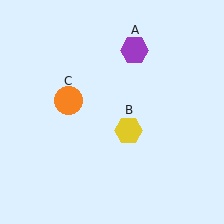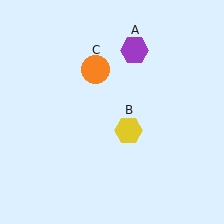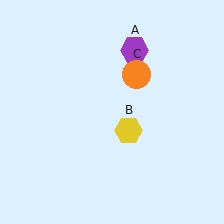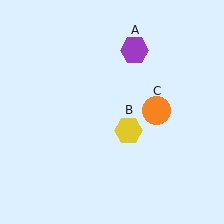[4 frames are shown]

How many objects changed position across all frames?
1 object changed position: orange circle (object C).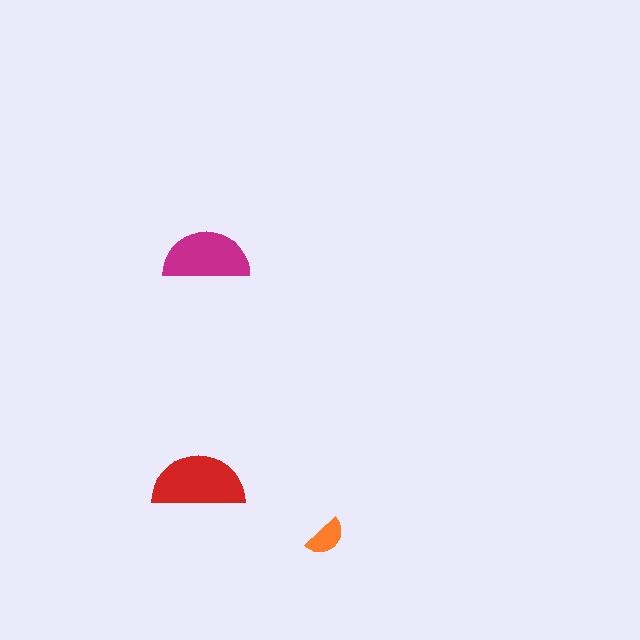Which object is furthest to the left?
The red semicircle is leftmost.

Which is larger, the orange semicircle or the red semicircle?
The red one.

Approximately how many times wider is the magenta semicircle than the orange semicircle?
About 2 times wider.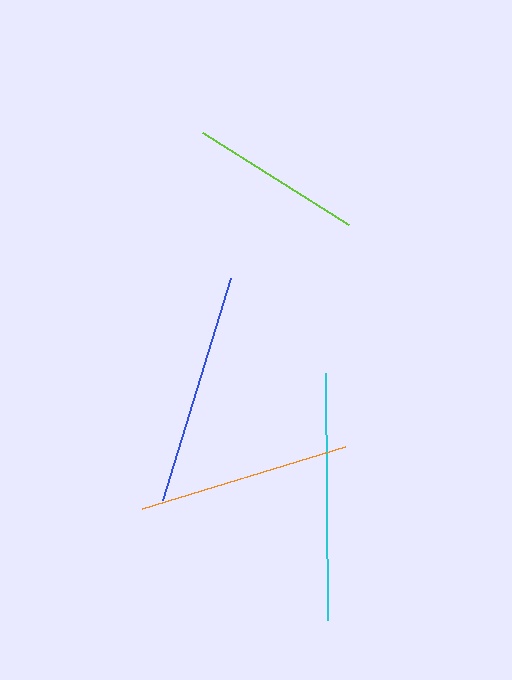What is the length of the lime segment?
The lime segment is approximately 172 pixels long.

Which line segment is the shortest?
The lime line is the shortest at approximately 172 pixels.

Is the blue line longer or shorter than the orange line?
The blue line is longer than the orange line.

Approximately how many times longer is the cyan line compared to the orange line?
The cyan line is approximately 1.2 times the length of the orange line.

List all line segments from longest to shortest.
From longest to shortest: cyan, blue, orange, lime.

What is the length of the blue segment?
The blue segment is approximately 233 pixels long.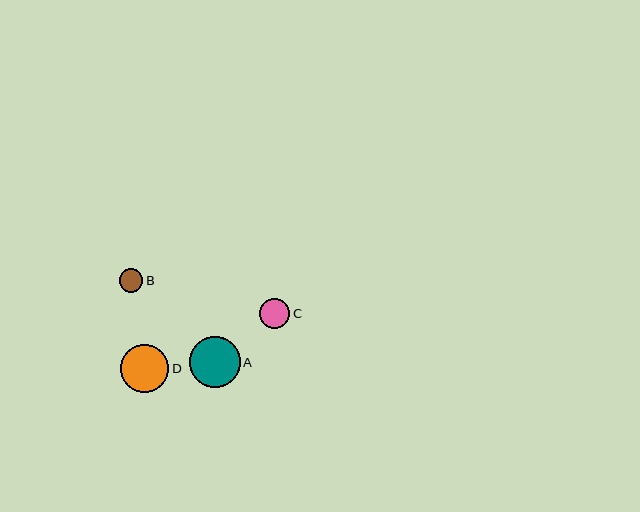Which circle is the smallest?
Circle B is the smallest with a size of approximately 24 pixels.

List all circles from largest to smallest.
From largest to smallest: A, D, C, B.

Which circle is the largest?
Circle A is the largest with a size of approximately 50 pixels.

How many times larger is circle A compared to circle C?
Circle A is approximately 1.7 times the size of circle C.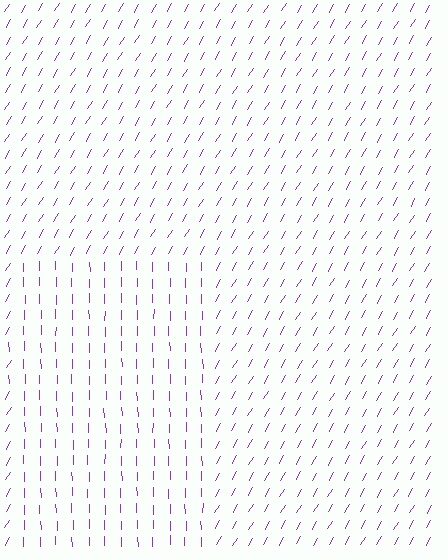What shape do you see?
I see a rectangle.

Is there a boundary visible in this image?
Yes, there is a texture boundary formed by a change in line orientation.